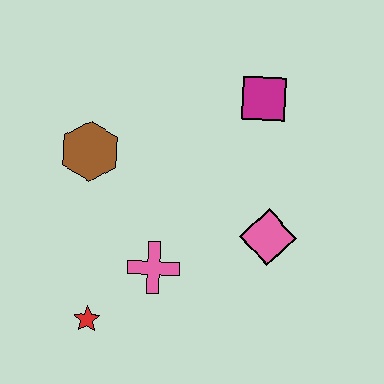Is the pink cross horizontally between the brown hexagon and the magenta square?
Yes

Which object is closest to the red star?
The pink cross is closest to the red star.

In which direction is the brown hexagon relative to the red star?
The brown hexagon is above the red star.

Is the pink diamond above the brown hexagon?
No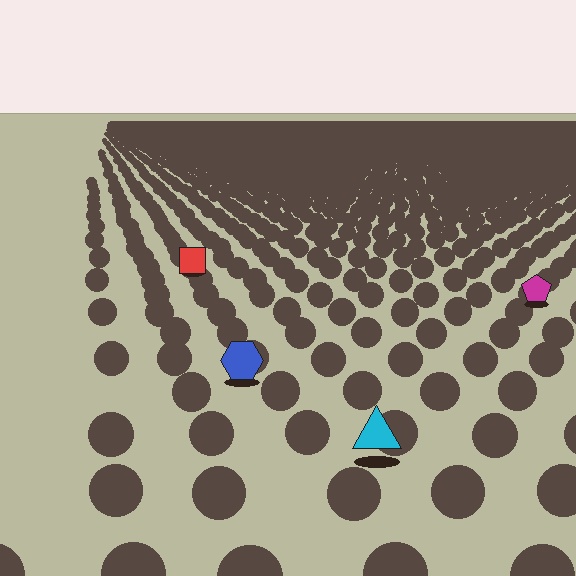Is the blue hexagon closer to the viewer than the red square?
Yes. The blue hexagon is closer — you can tell from the texture gradient: the ground texture is coarser near it.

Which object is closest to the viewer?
The cyan triangle is closest. The texture marks near it are larger and more spread out.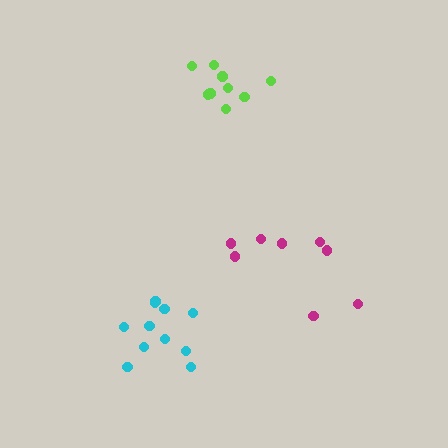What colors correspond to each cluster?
The clusters are colored: cyan, magenta, lime.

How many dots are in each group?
Group 1: 11 dots, Group 2: 8 dots, Group 3: 9 dots (28 total).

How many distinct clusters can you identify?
There are 3 distinct clusters.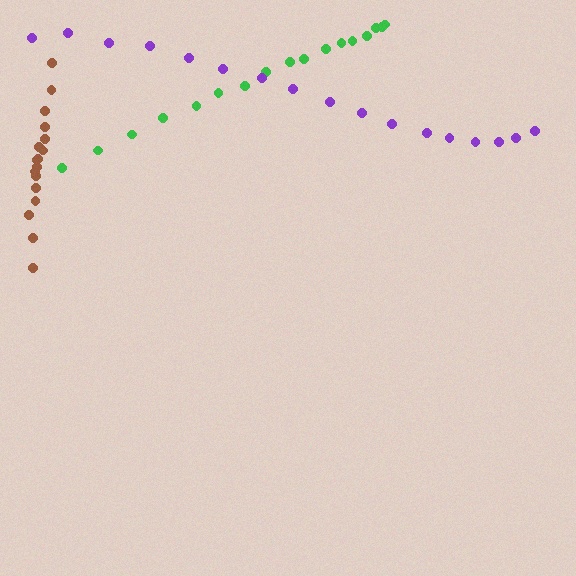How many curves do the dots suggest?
There are 3 distinct paths.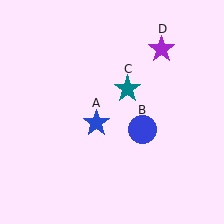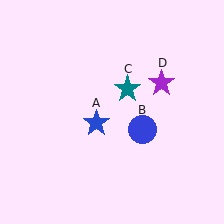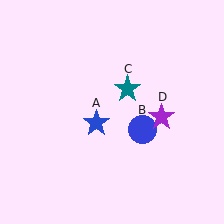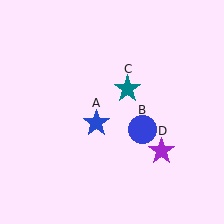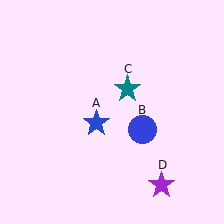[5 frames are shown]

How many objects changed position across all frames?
1 object changed position: purple star (object D).